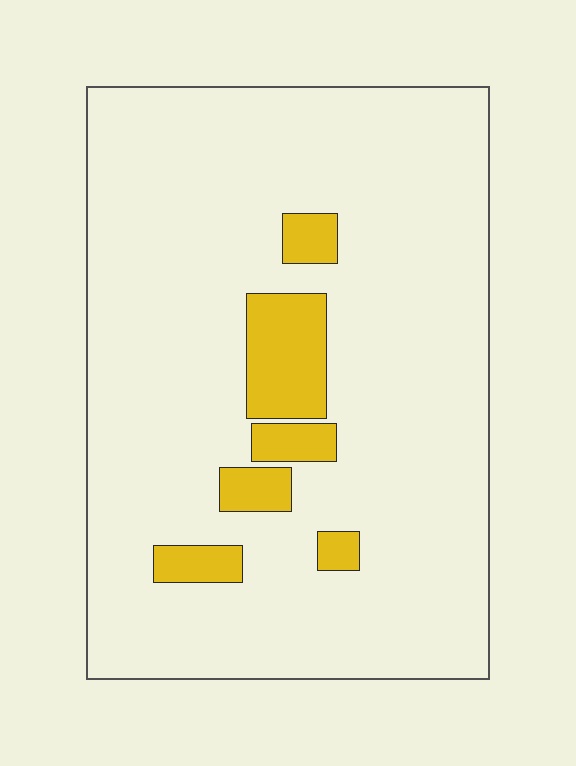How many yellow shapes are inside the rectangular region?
6.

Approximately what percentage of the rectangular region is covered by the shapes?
Approximately 10%.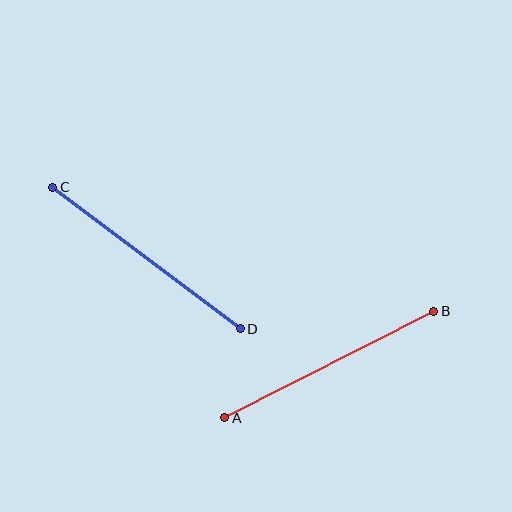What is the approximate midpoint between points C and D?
The midpoint is at approximately (146, 258) pixels.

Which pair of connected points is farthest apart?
Points C and D are farthest apart.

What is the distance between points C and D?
The distance is approximately 235 pixels.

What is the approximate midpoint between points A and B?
The midpoint is at approximately (329, 364) pixels.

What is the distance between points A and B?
The distance is approximately 235 pixels.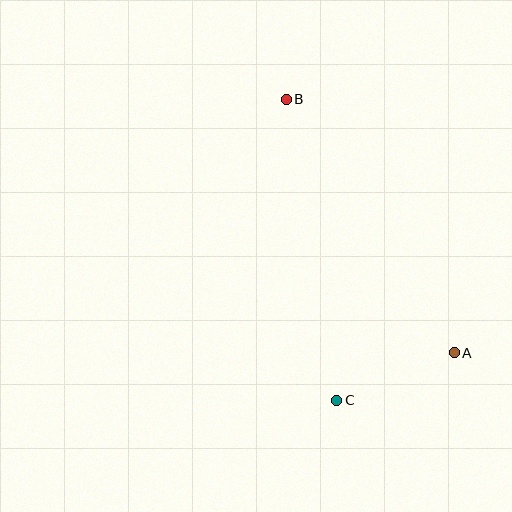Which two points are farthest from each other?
Points B and C are farthest from each other.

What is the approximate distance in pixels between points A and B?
The distance between A and B is approximately 304 pixels.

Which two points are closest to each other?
Points A and C are closest to each other.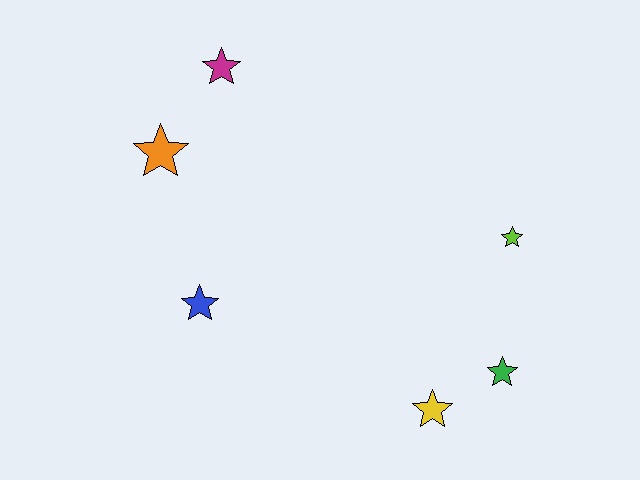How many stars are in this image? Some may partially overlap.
There are 6 stars.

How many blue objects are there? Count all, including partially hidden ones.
There is 1 blue object.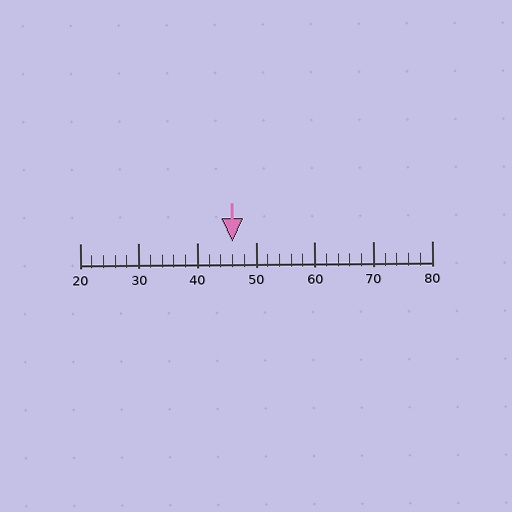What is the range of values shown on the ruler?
The ruler shows values from 20 to 80.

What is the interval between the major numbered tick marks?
The major tick marks are spaced 10 units apart.